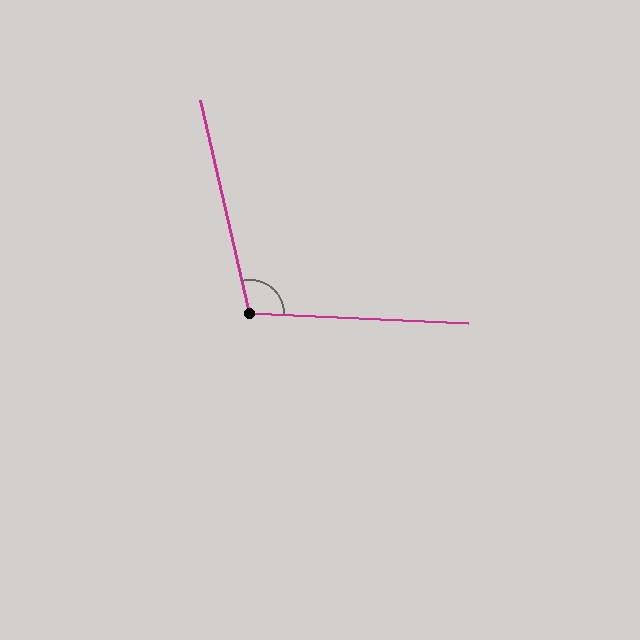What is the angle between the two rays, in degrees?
Approximately 106 degrees.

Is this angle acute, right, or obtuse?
It is obtuse.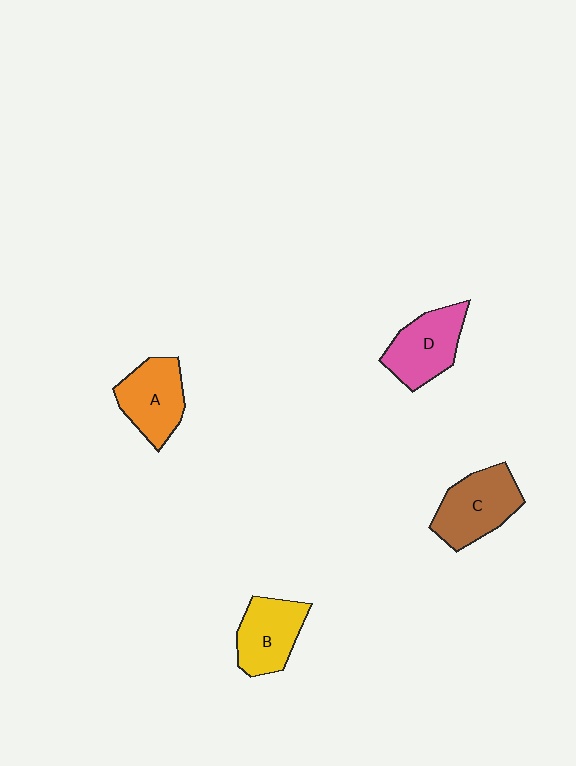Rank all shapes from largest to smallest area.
From largest to smallest: C (brown), D (pink), A (orange), B (yellow).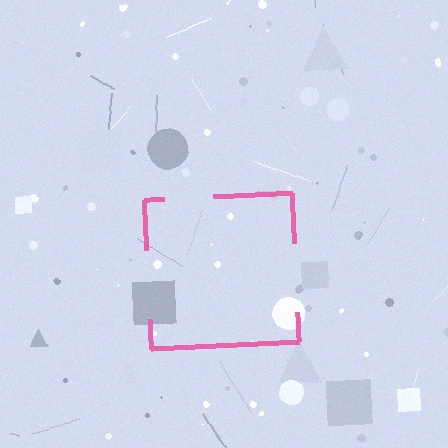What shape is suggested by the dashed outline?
The dashed outline suggests a square.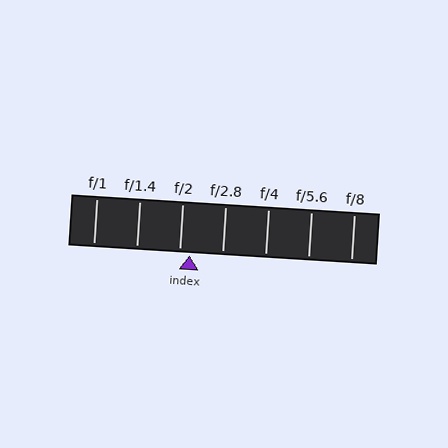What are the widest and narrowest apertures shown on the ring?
The widest aperture shown is f/1 and the narrowest is f/8.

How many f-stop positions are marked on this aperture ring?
There are 7 f-stop positions marked.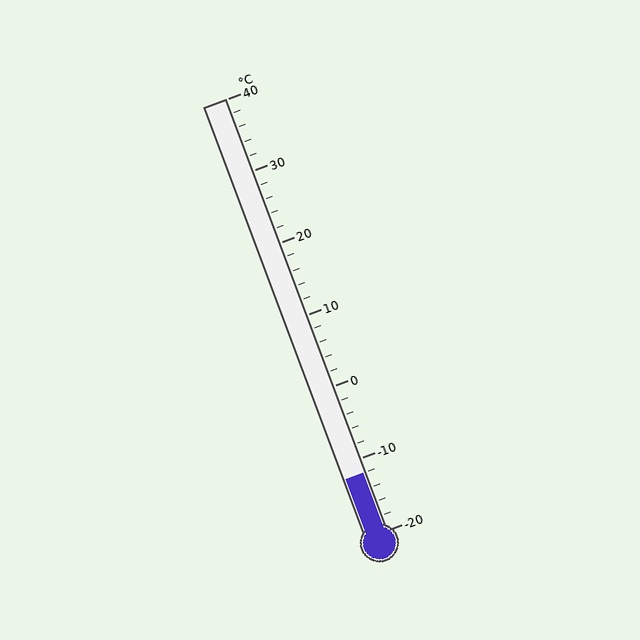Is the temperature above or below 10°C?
The temperature is below 10°C.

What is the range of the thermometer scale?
The thermometer scale ranges from -20°C to 40°C.